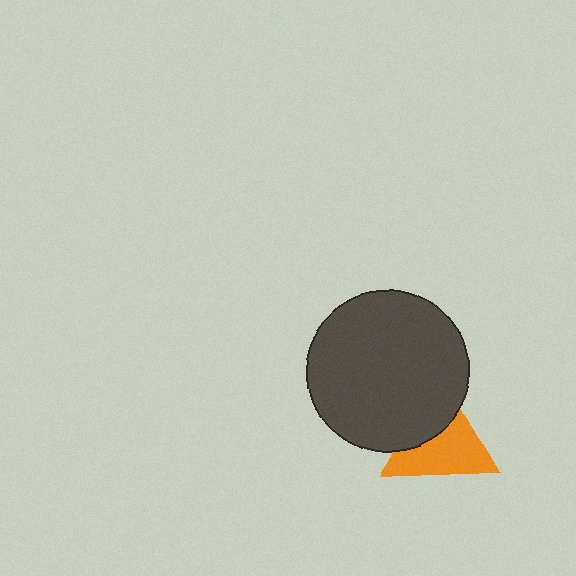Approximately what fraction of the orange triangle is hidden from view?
Roughly 38% of the orange triangle is hidden behind the dark gray circle.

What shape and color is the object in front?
The object in front is a dark gray circle.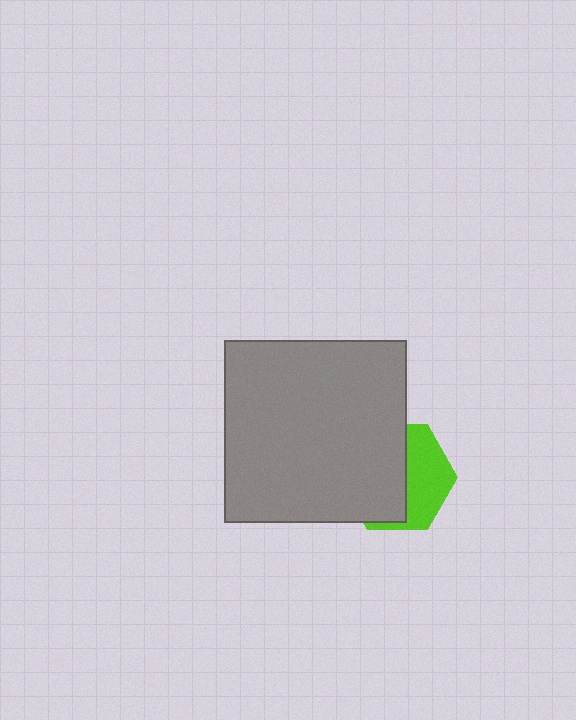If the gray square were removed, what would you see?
You would see the complete lime hexagon.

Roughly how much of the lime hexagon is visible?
A small part of it is visible (roughly 41%).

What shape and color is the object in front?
The object in front is a gray square.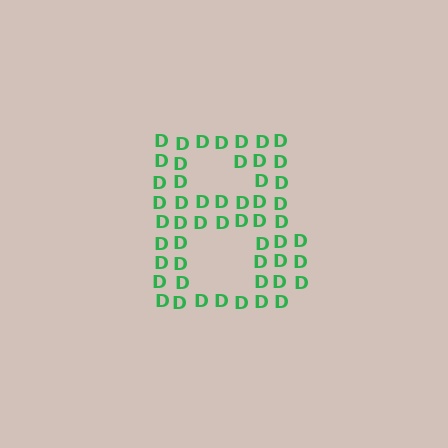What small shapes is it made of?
It is made of small letter D's.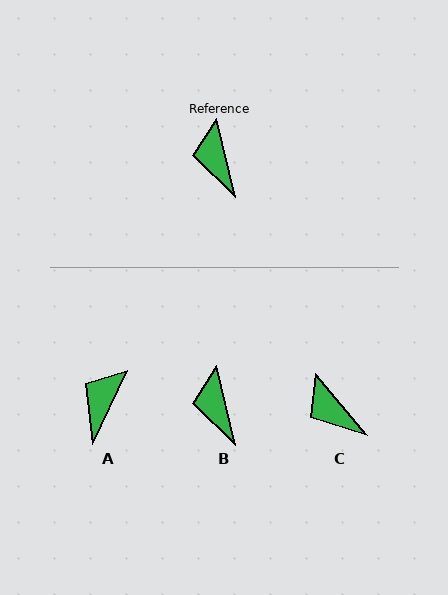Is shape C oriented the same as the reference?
No, it is off by about 26 degrees.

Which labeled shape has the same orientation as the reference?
B.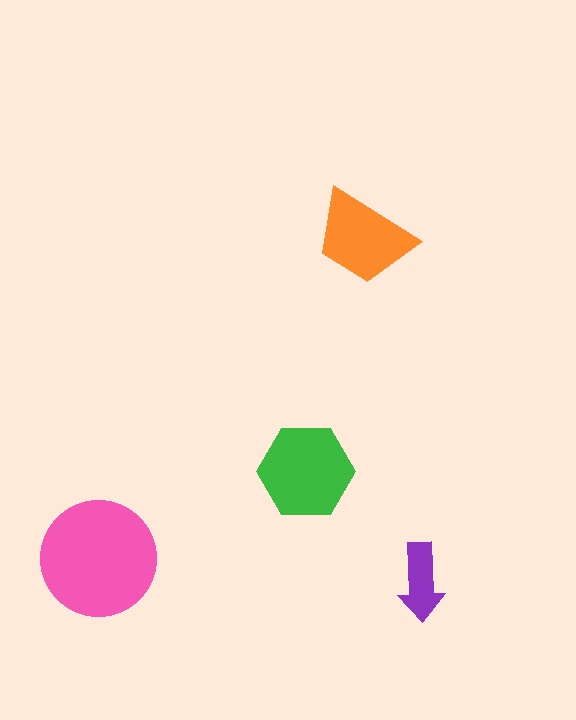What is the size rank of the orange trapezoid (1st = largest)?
3rd.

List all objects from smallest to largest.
The purple arrow, the orange trapezoid, the green hexagon, the pink circle.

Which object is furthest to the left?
The pink circle is leftmost.